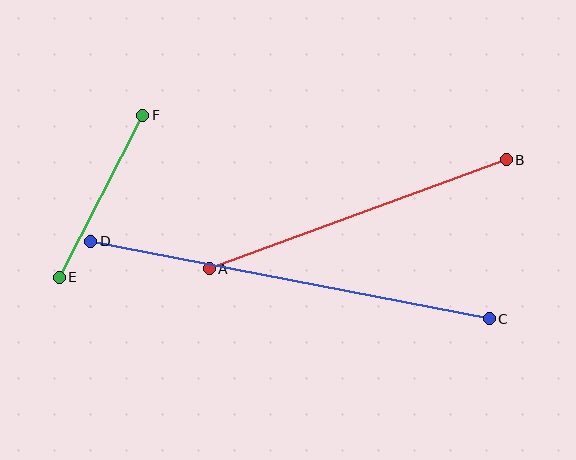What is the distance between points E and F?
The distance is approximately 182 pixels.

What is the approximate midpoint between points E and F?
The midpoint is at approximately (101, 196) pixels.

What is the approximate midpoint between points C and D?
The midpoint is at approximately (290, 280) pixels.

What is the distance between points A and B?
The distance is approximately 316 pixels.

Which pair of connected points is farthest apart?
Points C and D are farthest apart.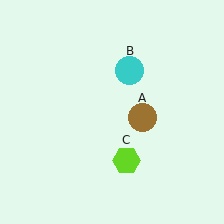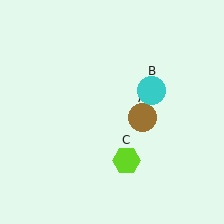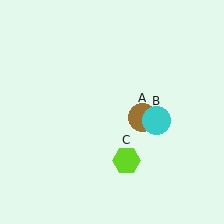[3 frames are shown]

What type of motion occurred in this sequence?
The cyan circle (object B) rotated clockwise around the center of the scene.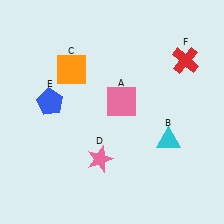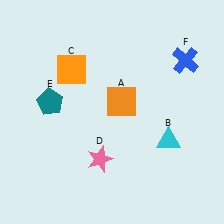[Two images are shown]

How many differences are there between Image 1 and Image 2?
There are 3 differences between the two images.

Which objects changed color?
A changed from pink to orange. E changed from blue to teal. F changed from red to blue.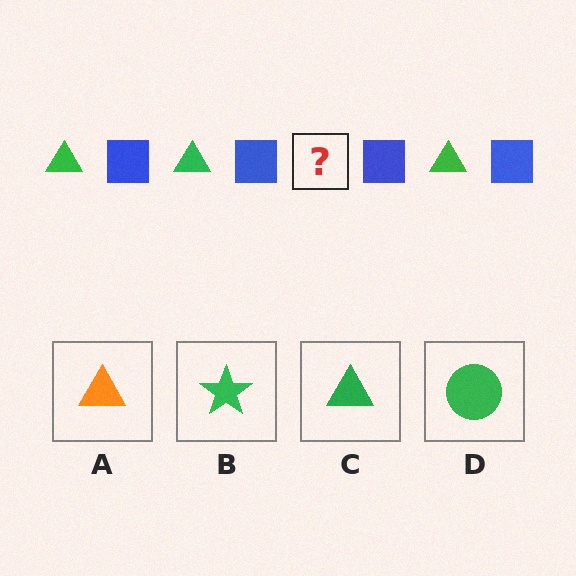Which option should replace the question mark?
Option C.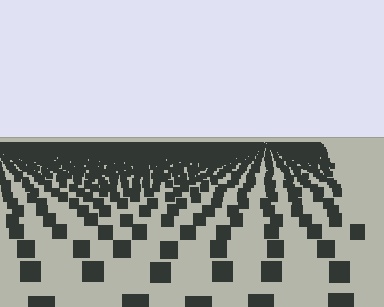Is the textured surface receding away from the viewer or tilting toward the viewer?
The surface is receding away from the viewer. Texture elements get smaller and denser toward the top.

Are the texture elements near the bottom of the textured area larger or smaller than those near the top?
Larger. Near the bottom, elements are closer to the viewer and appear at a bigger on-screen size.